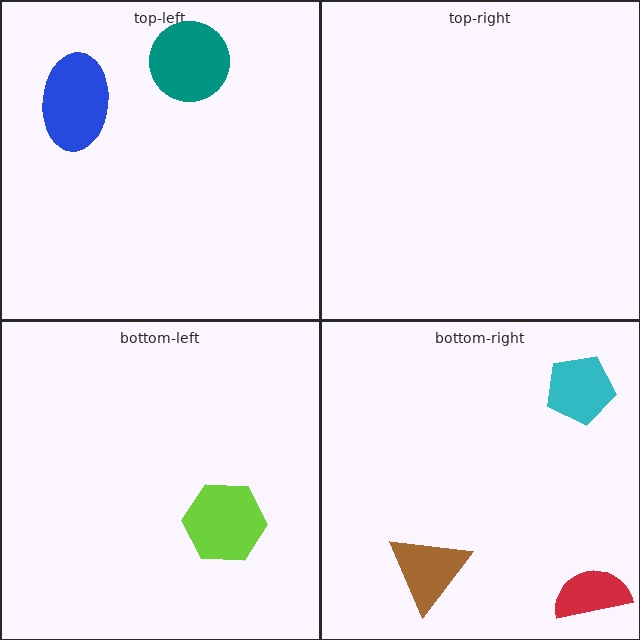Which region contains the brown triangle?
The bottom-right region.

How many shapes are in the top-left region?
2.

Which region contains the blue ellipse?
The top-left region.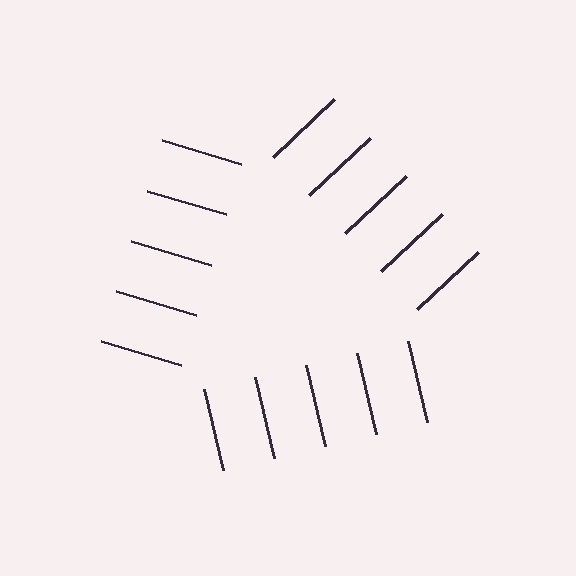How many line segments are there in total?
15 — 5 along each of the 3 edges.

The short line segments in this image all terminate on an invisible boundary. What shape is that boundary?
An illusory triangle — the line segments terminate on its edges but no continuous stroke is drawn.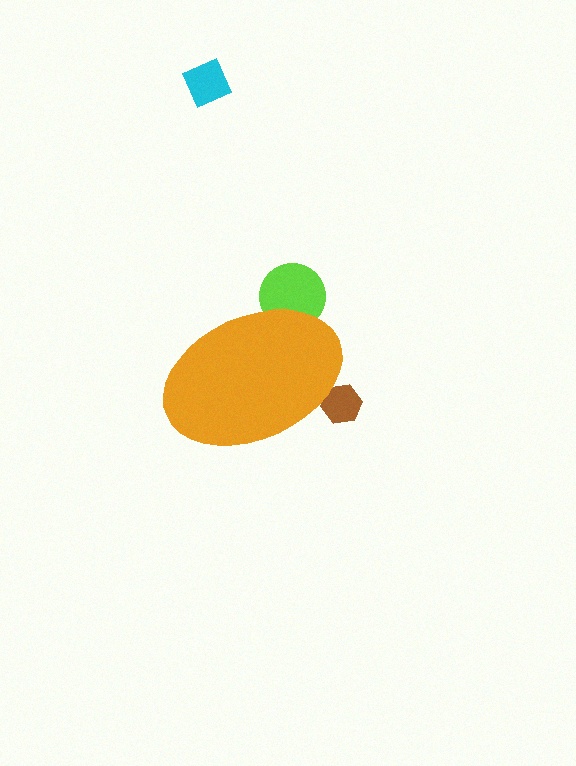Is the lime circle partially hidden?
Yes, the lime circle is partially hidden behind the orange ellipse.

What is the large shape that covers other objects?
An orange ellipse.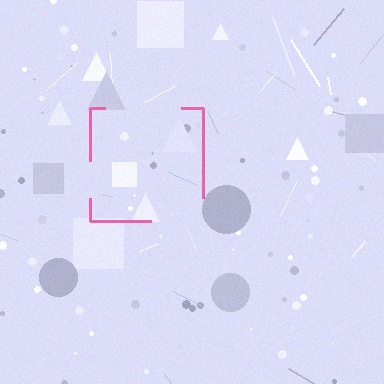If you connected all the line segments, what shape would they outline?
They would outline a square.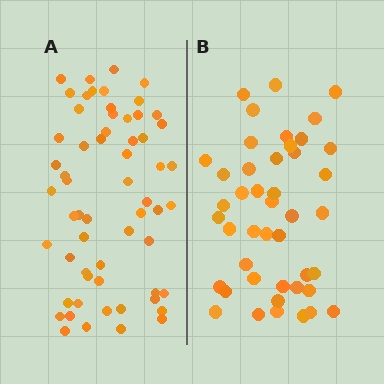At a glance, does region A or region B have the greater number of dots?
Region A (the left region) has more dots.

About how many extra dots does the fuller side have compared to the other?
Region A has approximately 15 more dots than region B.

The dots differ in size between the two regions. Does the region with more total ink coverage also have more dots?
No. Region B has more total ink coverage because its dots are larger, but region A actually contains more individual dots. Total area can be misleading — the number of items is what matters here.